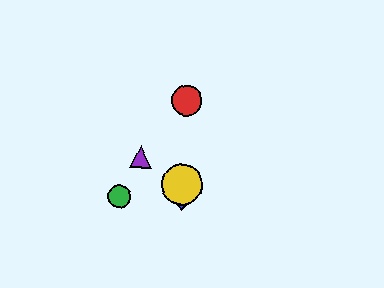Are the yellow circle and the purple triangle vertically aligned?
No, the yellow circle is at x≈182 and the purple triangle is at x≈141.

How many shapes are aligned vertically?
3 shapes (the red circle, the blue diamond, the yellow circle) are aligned vertically.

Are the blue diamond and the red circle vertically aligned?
Yes, both are at x≈182.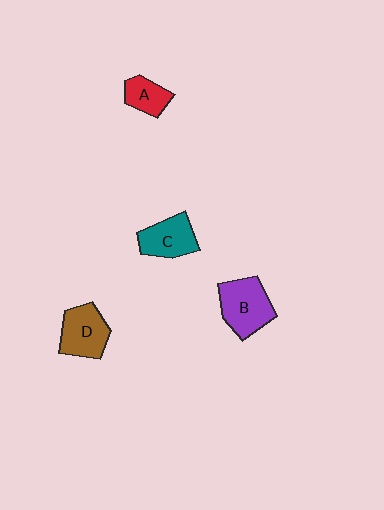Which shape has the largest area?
Shape B (purple).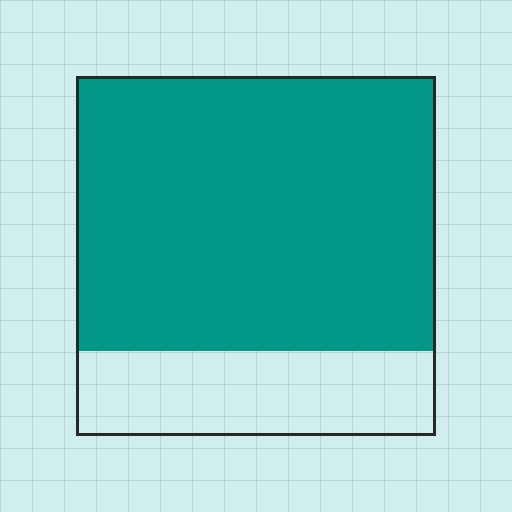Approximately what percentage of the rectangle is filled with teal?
Approximately 75%.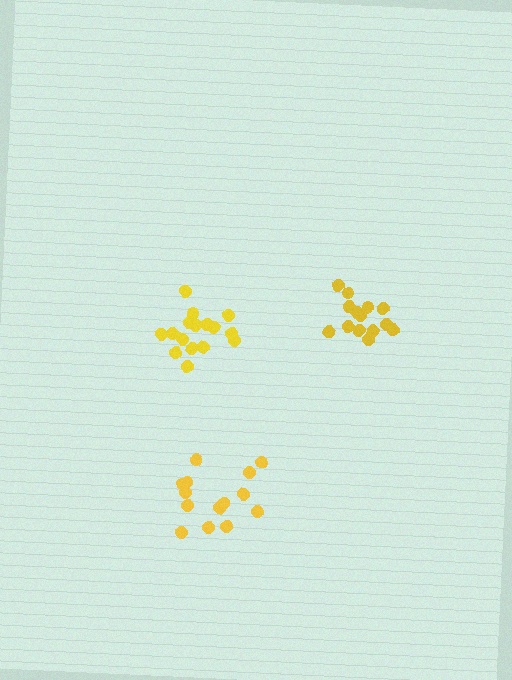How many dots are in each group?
Group 1: 14 dots, Group 2: 14 dots, Group 3: 16 dots (44 total).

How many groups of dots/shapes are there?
There are 3 groups.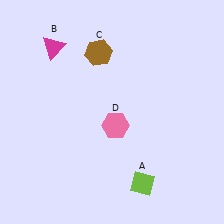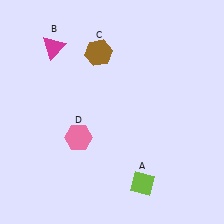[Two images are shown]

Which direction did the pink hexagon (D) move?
The pink hexagon (D) moved left.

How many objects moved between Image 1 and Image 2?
1 object moved between the two images.